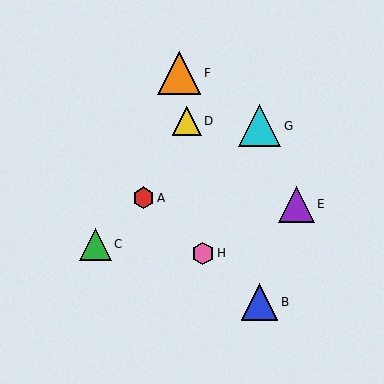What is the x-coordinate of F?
Object F is at x≈179.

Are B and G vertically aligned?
Yes, both are at x≈260.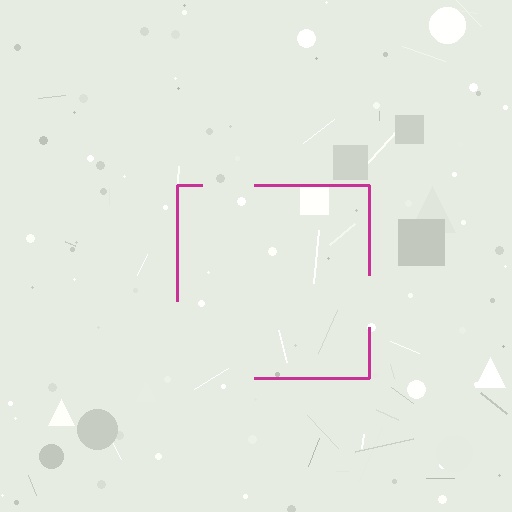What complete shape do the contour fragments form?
The contour fragments form a square.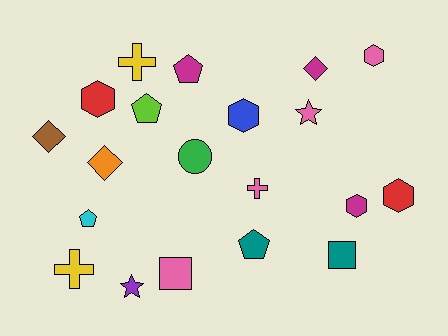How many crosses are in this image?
There are 3 crosses.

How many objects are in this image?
There are 20 objects.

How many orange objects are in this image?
There is 1 orange object.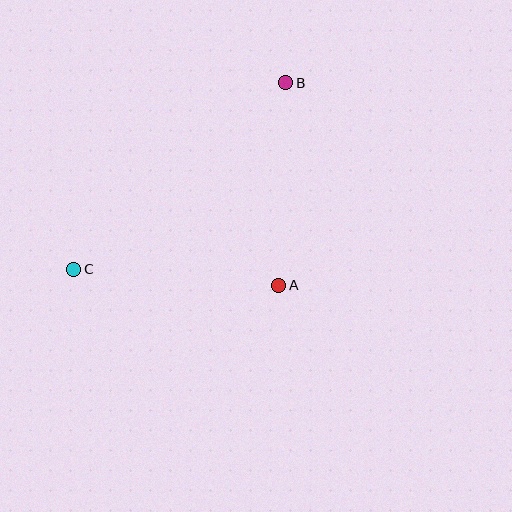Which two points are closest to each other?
Points A and B are closest to each other.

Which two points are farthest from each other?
Points B and C are farthest from each other.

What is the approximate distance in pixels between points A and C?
The distance between A and C is approximately 205 pixels.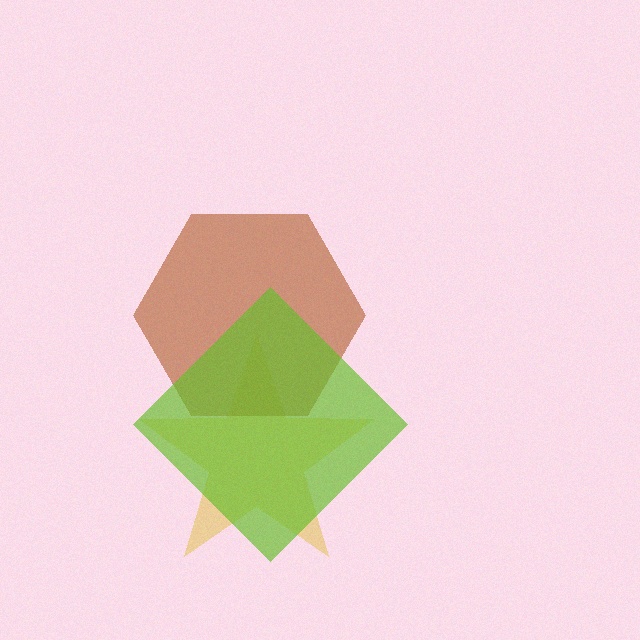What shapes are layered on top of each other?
The layered shapes are: a yellow star, a brown hexagon, a lime diamond.